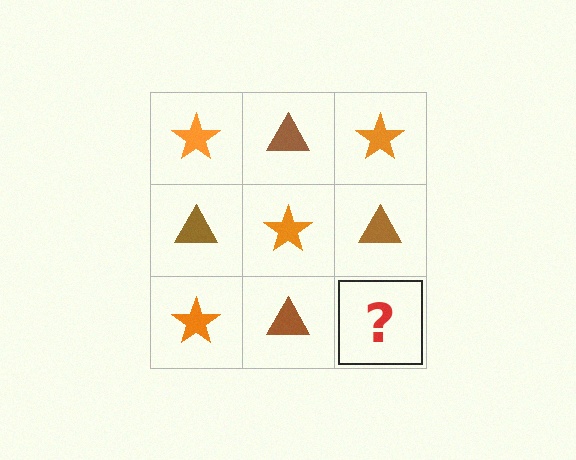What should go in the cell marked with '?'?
The missing cell should contain an orange star.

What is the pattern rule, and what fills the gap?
The rule is that it alternates orange star and brown triangle in a checkerboard pattern. The gap should be filled with an orange star.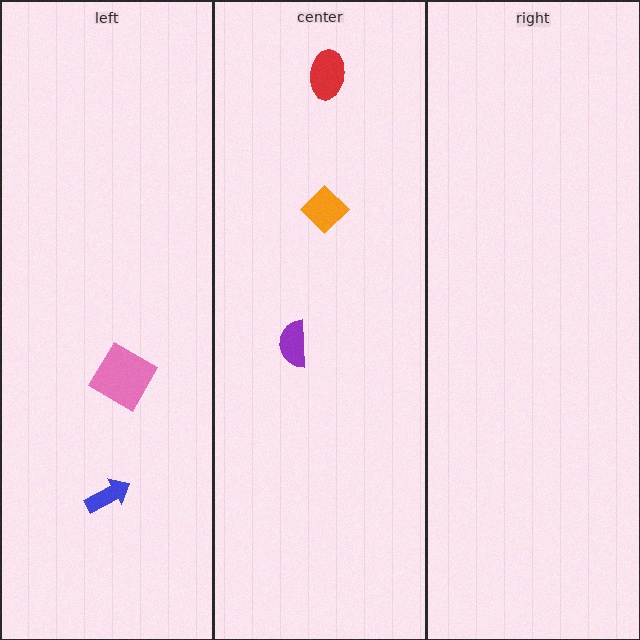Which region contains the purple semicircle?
The center region.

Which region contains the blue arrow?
The left region.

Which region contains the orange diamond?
The center region.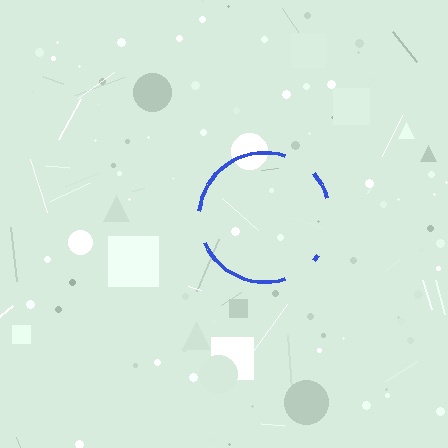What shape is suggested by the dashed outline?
The dashed outline suggests a circle.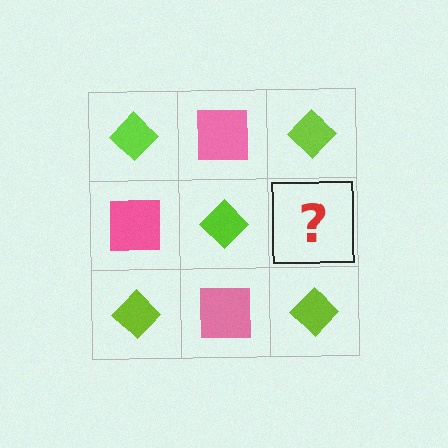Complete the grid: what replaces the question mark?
The question mark should be replaced with a pink square.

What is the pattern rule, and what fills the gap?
The rule is that it alternates lime diamond and pink square in a checkerboard pattern. The gap should be filled with a pink square.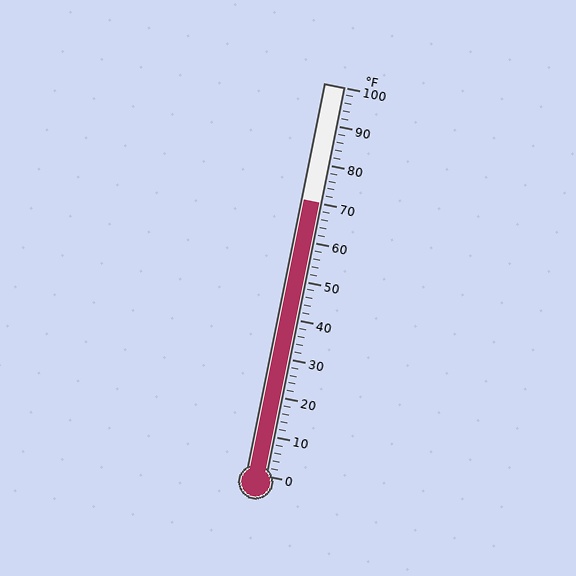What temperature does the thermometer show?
The thermometer shows approximately 70°F.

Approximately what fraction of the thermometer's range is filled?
The thermometer is filled to approximately 70% of its range.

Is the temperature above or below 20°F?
The temperature is above 20°F.